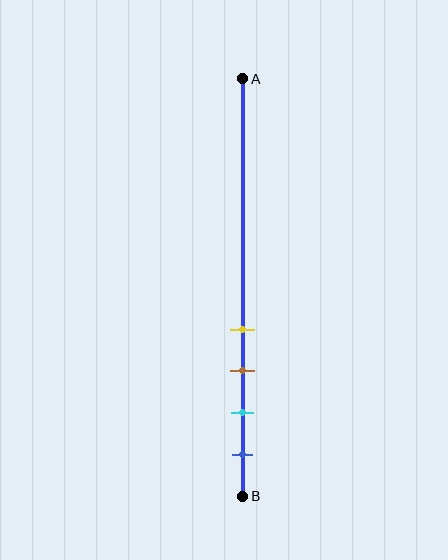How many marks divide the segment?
There are 4 marks dividing the segment.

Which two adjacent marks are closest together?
The yellow and brown marks are the closest adjacent pair.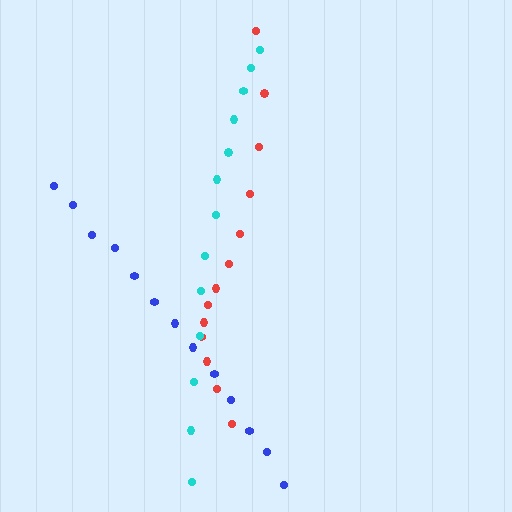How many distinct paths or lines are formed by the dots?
There are 3 distinct paths.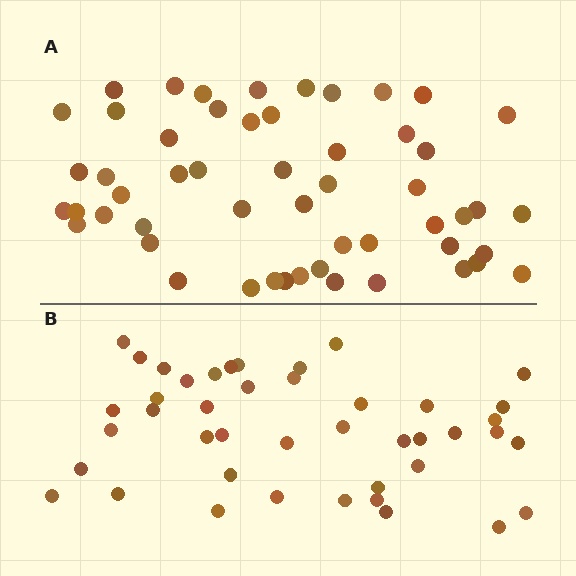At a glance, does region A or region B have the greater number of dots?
Region A (the top region) has more dots.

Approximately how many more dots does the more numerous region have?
Region A has roughly 10 or so more dots than region B.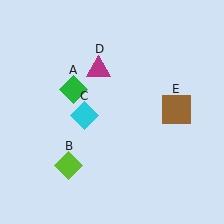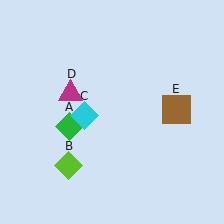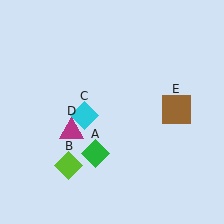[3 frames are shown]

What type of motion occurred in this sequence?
The green diamond (object A), magenta triangle (object D) rotated counterclockwise around the center of the scene.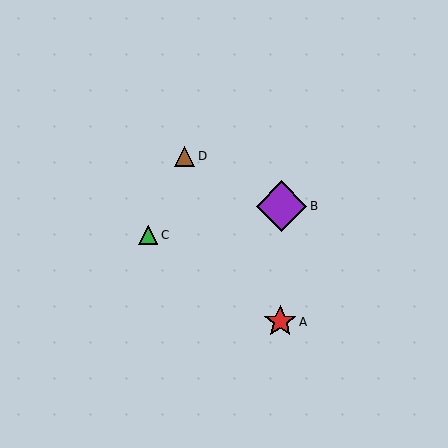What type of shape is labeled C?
Shape C is a green triangle.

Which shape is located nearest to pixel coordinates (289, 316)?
The red star (labeled A) at (280, 322) is nearest to that location.